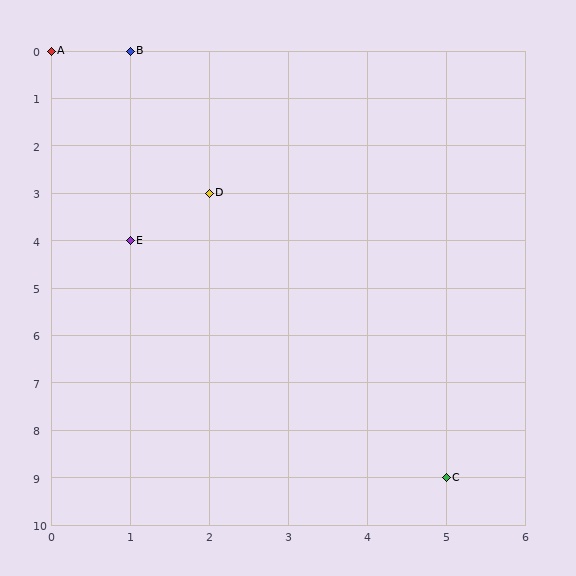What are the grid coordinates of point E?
Point E is at grid coordinates (1, 4).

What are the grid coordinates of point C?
Point C is at grid coordinates (5, 9).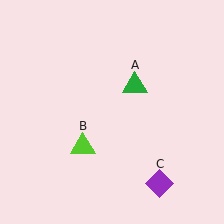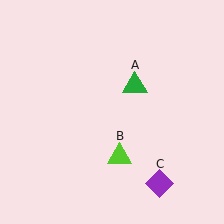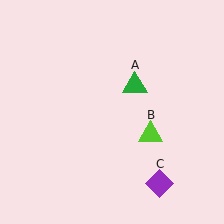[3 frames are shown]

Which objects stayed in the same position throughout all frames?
Green triangle (object A) and purple diamond (object C) remained stationary.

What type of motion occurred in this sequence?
The lime triangle (object B) rotated counterclockwise around the center of the scene.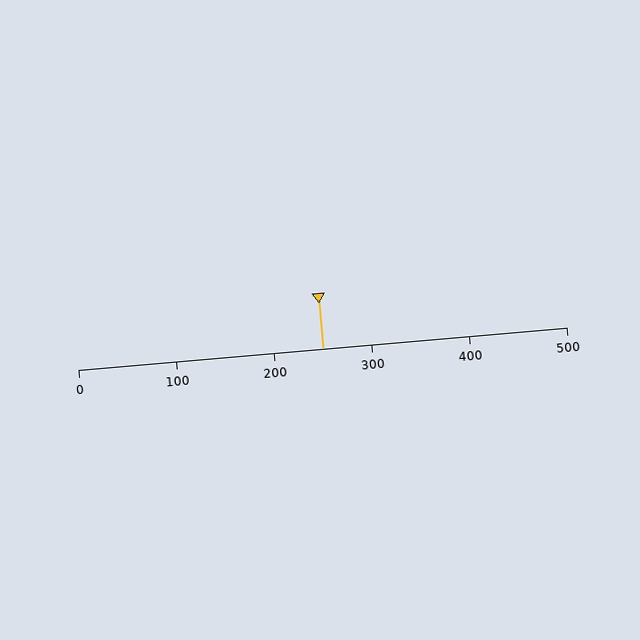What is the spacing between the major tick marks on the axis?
The major ticks are spaced 100 apart.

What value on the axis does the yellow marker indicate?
The marker indicates approximately 250.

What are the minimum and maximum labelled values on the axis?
The axis runs from 0 to 500.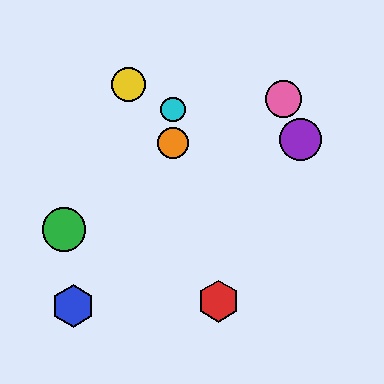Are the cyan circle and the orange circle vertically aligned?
Yes, both are at x≈173.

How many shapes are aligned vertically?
2 shapes (the orange circle, the cyan circle) are aligned vertically.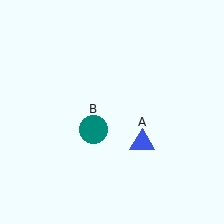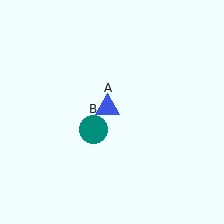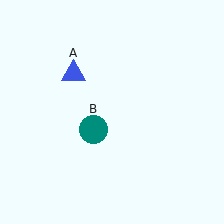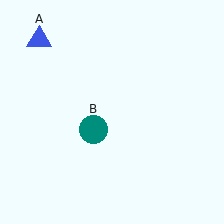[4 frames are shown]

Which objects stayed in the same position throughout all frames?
Teal circle (object B) remained stationary.